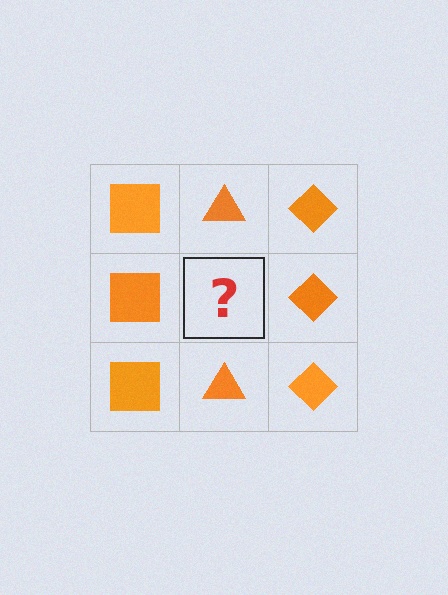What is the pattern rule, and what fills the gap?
The rule is that each column has a consistent shape. The gap should be filled with an orange triangle.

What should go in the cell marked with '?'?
The missing cell should contain an orange triangle.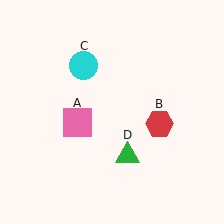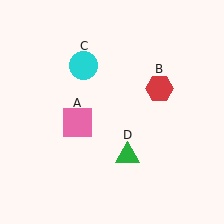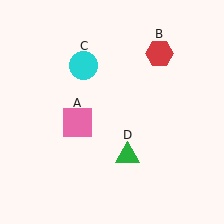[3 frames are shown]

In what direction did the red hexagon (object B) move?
The red hexagon (object B) moved up.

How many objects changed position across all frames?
1 object changed position: red hexagon (object B).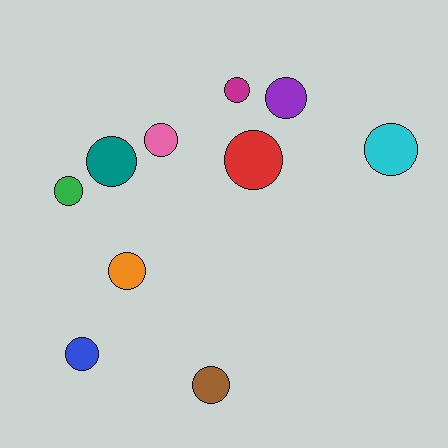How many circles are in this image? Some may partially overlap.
There are 10 circles.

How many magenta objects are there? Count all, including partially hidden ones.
There is 1 magenta object.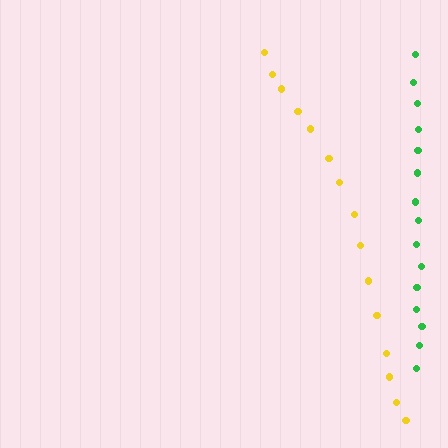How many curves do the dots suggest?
There are 2 distinct paths.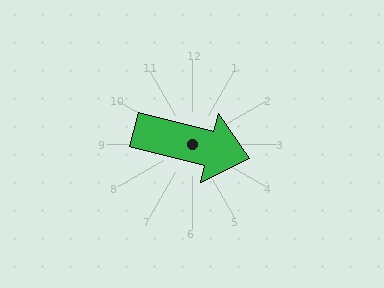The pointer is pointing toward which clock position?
Roughly 3 o'clock.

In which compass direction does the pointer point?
East.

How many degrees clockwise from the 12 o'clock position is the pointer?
Approximately 104 degrees.